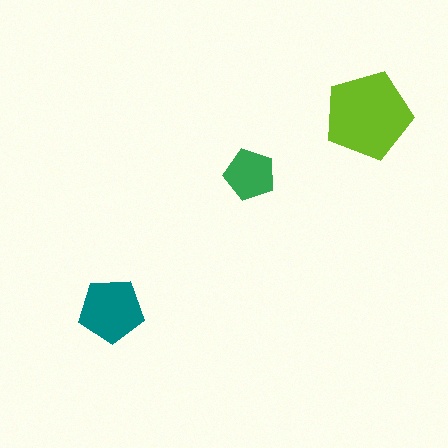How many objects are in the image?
There are 3 objects in the image.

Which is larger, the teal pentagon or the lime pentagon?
The lime one.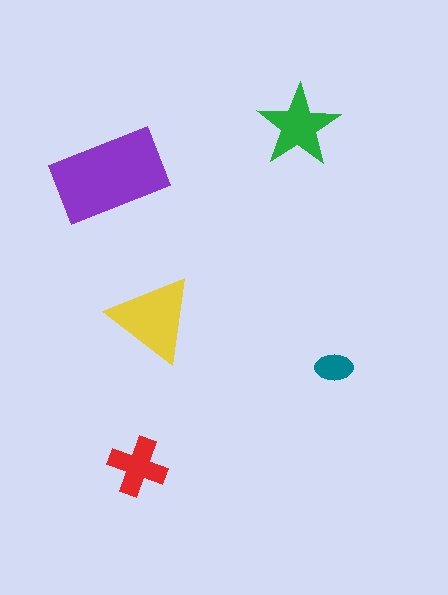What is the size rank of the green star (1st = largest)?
3rd.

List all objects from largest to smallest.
The purple rectangle, the yellow triangle, the green star, the red cross, the teal ellipse.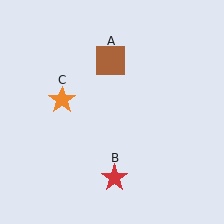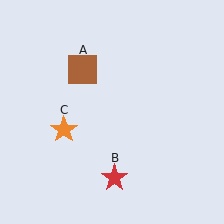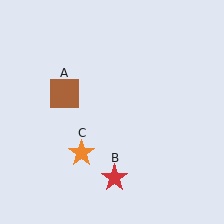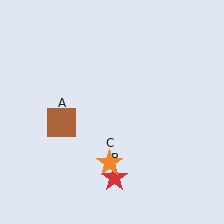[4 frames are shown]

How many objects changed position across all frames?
2 objects changed position: brown square (object A), orange star (object C).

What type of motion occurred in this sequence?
The brown square (object A), orange star (object C) rotated counterclockwise around the center of the scene.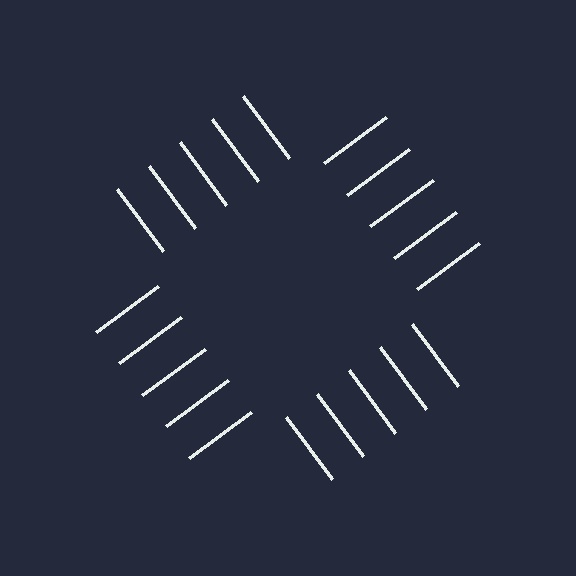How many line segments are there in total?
20 — 5 along each of the 4 edges.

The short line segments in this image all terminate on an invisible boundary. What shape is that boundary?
An illusory square — the line segments terminate on its edges but no continuous stroke is drawn.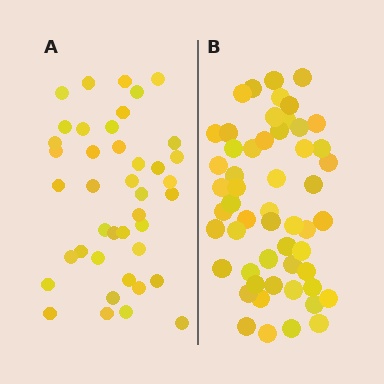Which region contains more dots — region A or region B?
Region B (the right region) has more dots.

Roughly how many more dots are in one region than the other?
Region B has approximately 15 more dots than region A.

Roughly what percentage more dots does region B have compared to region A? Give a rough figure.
About 30% more.